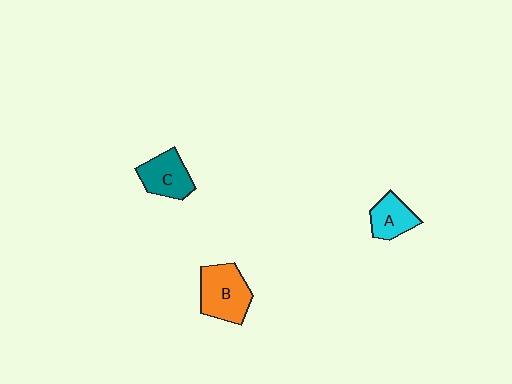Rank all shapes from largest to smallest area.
From largest to smallest: B (orange), C (teal), A (cyan).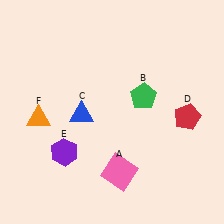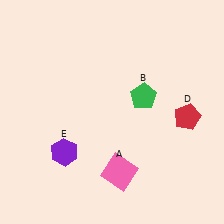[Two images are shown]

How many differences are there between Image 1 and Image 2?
There are 2 differences between the two images.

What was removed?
The orange triangle (F), the blue triangle (C) were removed in Image 2.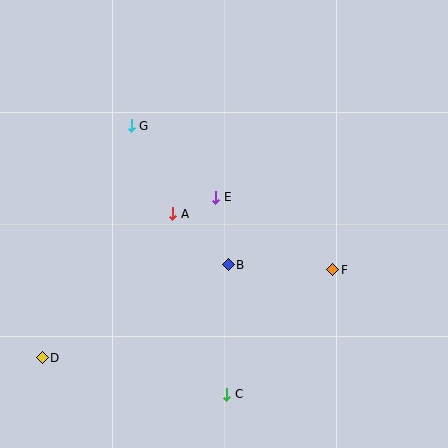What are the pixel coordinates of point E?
Point E is at (216, 197).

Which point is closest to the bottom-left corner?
Point D is closest to the bottom-left corner.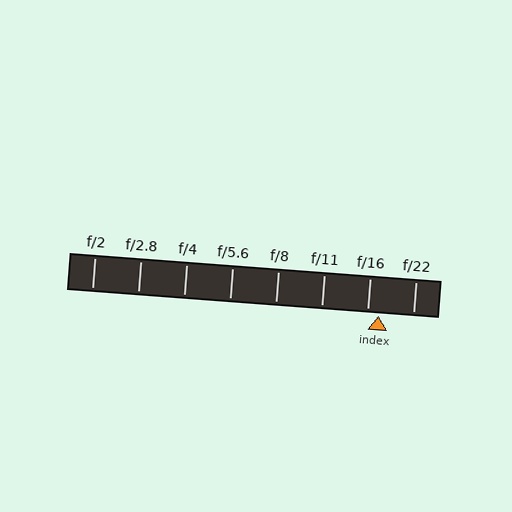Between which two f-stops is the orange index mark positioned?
The index mark is between f/16 and f/22.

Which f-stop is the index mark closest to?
The index mark is closest to f/16.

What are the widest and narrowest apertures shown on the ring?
The widest aperture shown is f/2 and the narrowest is f/22.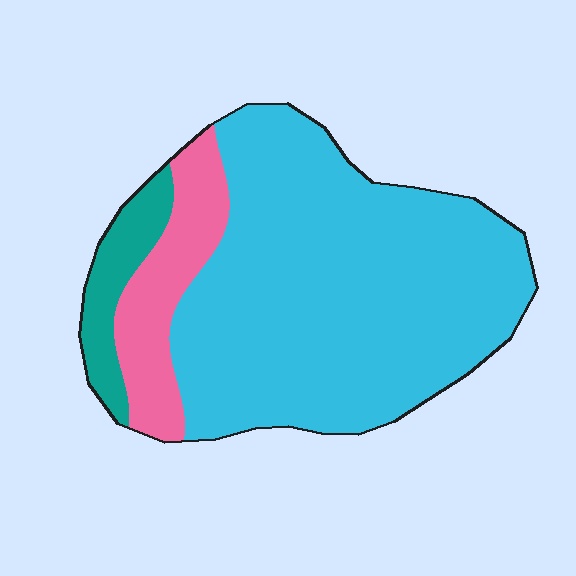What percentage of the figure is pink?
Pink takes up less than a sixth of the figure.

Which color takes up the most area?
Cyan, at roughly 75%.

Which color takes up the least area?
Teal, at roughly 10%.